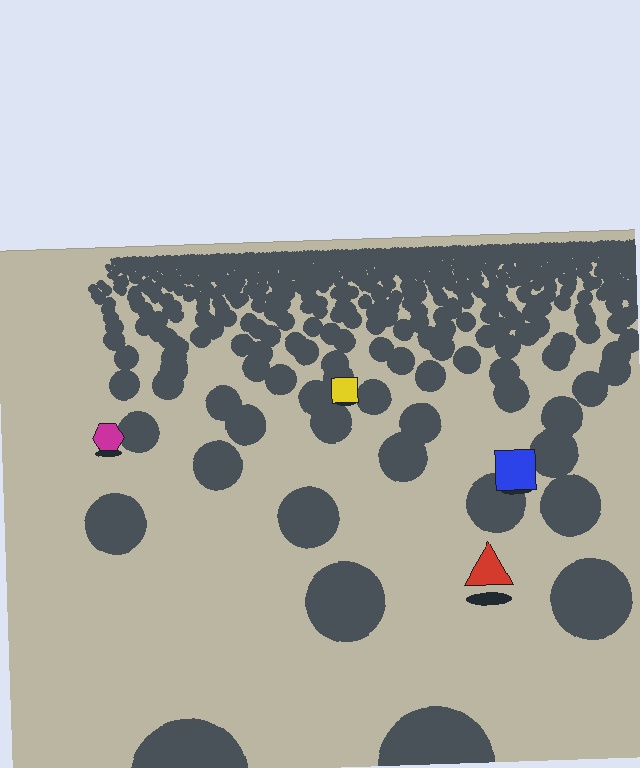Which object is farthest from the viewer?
The yellow square is farthest from the viewer. It appears smaller and the ground texture around it is denser.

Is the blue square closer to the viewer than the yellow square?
Yes. The blue square is closer — you can tell from the texture gradient: the ground texture is coarser near it.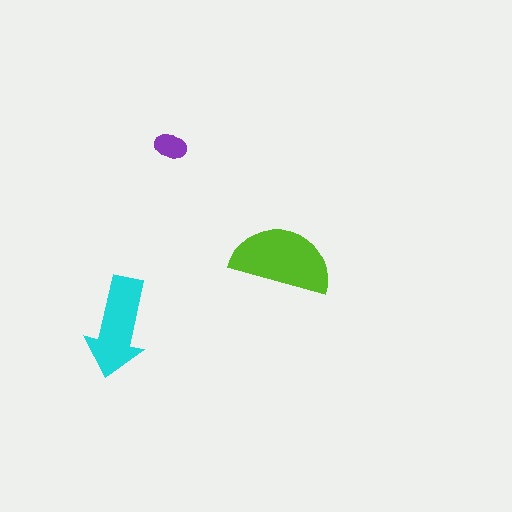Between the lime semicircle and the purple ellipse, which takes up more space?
The lime semicircle.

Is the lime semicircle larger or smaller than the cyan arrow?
Larger.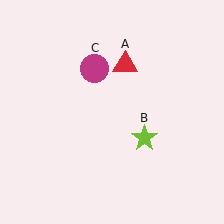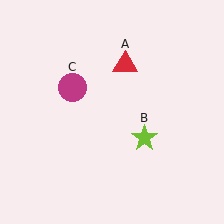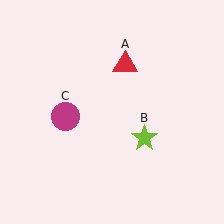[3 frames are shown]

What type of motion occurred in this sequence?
The magenta circle (object C) rotated counterclockwise around the center of the scene.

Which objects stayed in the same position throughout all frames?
Red triangle (object A) and lime star (object B) remained stationary.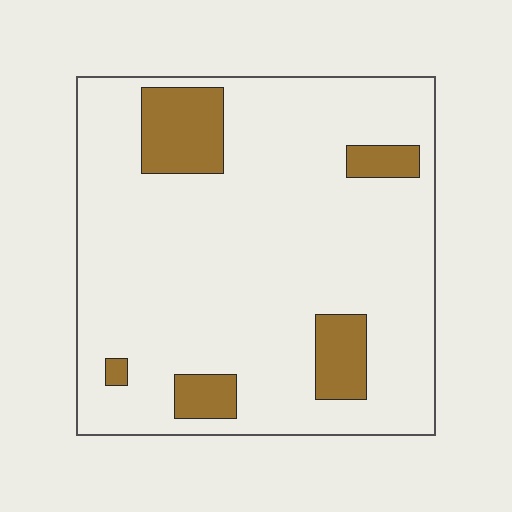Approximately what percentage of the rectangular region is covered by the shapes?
Approximately 15%.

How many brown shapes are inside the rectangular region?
5.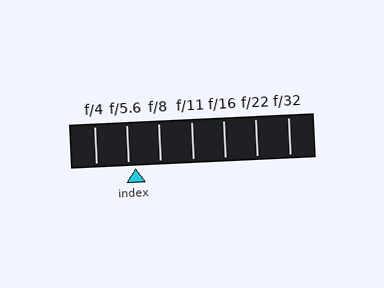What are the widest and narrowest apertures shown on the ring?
The widest aperture shown is f/4 and the narrowest is f/32.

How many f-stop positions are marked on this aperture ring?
There are 7 f-stop positions marked.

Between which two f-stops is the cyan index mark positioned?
The index mark is between f/5.6 and f/8.